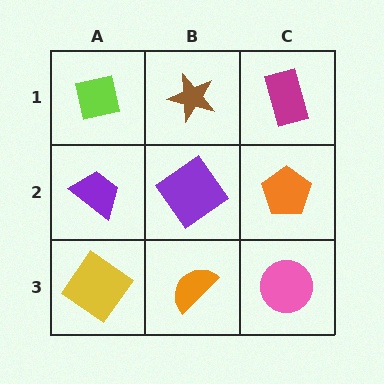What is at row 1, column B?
A brown star.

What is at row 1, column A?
A lime square.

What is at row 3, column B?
An orange semicircle.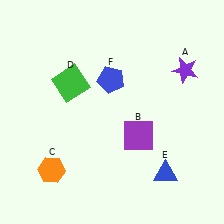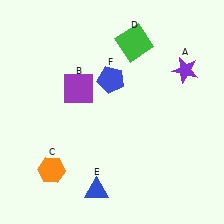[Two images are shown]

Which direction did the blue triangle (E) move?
The blue triangle (E) moved left.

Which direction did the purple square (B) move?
The purple square (B) moved left.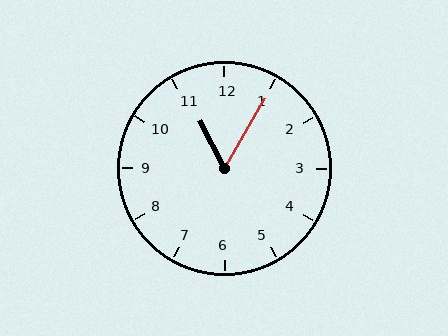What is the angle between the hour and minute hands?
Approximately 58 degrees.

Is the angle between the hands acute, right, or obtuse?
It is acute.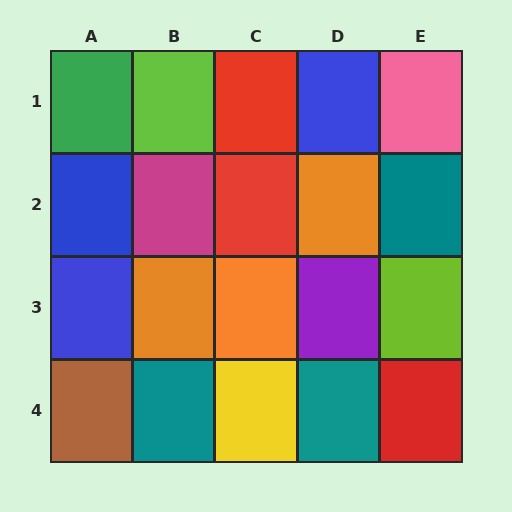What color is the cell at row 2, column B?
Magenta.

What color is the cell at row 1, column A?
Green.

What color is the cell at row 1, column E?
Pink.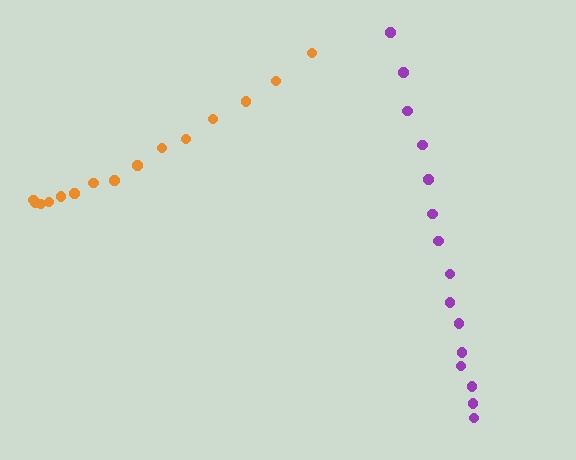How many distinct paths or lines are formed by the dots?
There are 2 distinct paths.